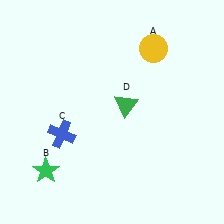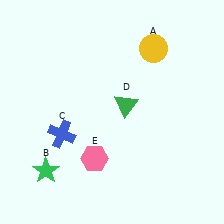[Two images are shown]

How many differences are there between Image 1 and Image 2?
There is 1 difference between the two images.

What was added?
A pink hexagon (E) was added in Image 2.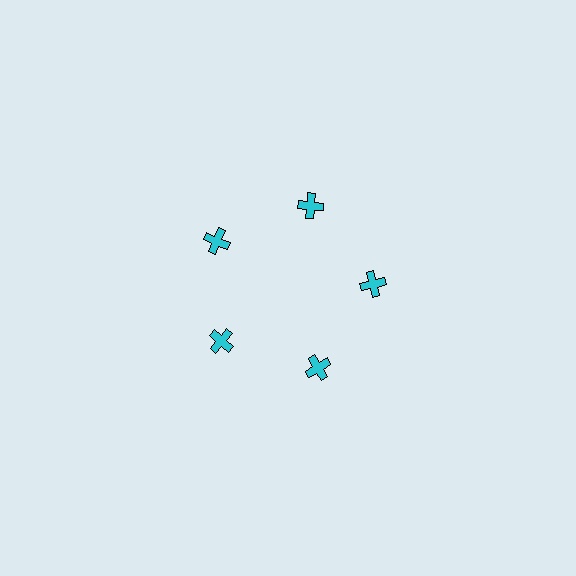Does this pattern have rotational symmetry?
Yes, this pattern has 5-fold rotational symmetry. It looks the same after rotating 72 degrees around the center.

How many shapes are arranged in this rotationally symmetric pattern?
There are 5 shapes, arranged in 5 groups of 1.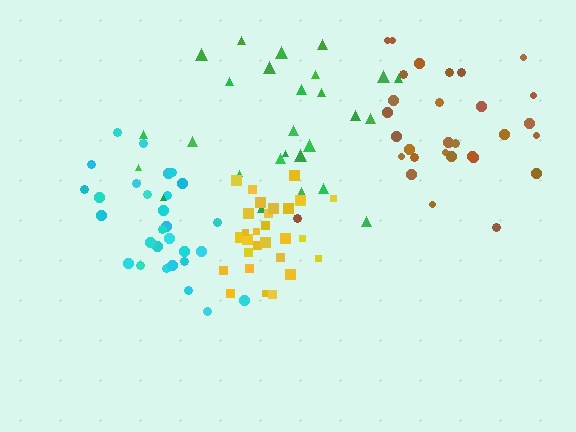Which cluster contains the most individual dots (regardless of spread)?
Brown (30).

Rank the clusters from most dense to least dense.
yellow, cyan, brown, green.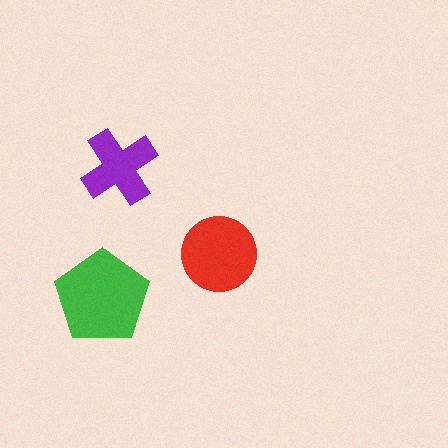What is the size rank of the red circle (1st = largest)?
2nd.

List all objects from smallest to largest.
The purple cross, the red circle, the green pentagon.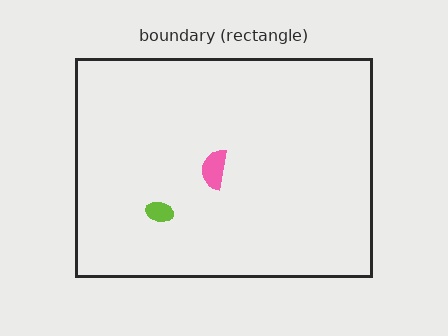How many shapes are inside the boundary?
2 inside, 0 outside.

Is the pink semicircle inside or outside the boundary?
Inside.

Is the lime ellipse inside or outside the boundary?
Inside.